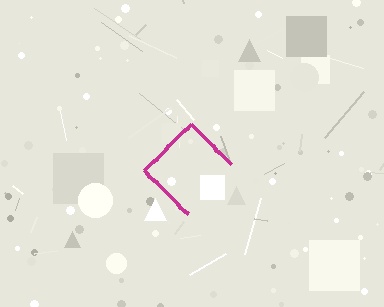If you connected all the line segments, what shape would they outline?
They would outline a diamond.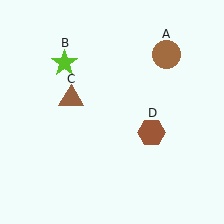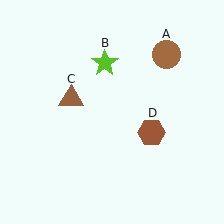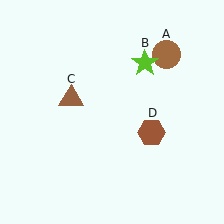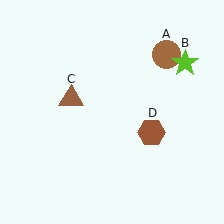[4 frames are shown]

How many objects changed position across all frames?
1 object changed position: lime star (object B).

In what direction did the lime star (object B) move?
The lime star (object B) moved right.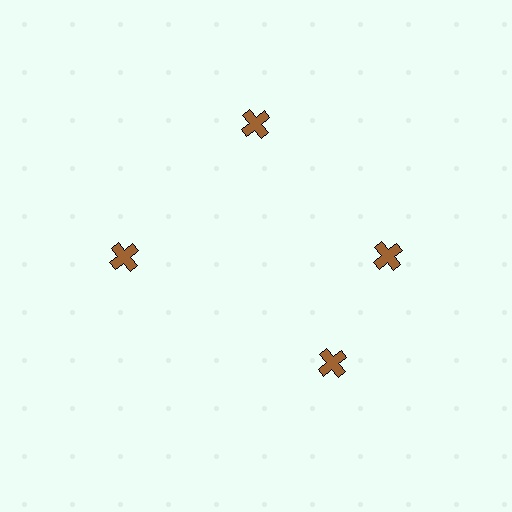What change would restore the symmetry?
The symmetry would be restored by rotating it back into even spacing with its neighbors so that all 4 crosses sit at equal angles and equal distance from the center.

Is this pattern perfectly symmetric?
No. The 4 brown crosses are arranged in a ring, but one element near the 6 o'clock position is rotated out of alignment along the ring, breaking the 4-fold rotational symmetry.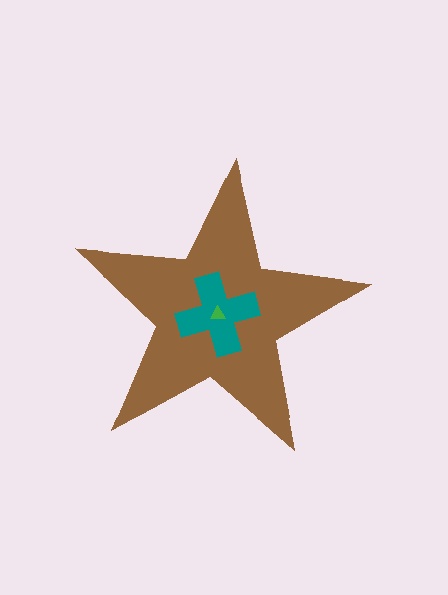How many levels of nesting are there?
3.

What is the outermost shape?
The brown star.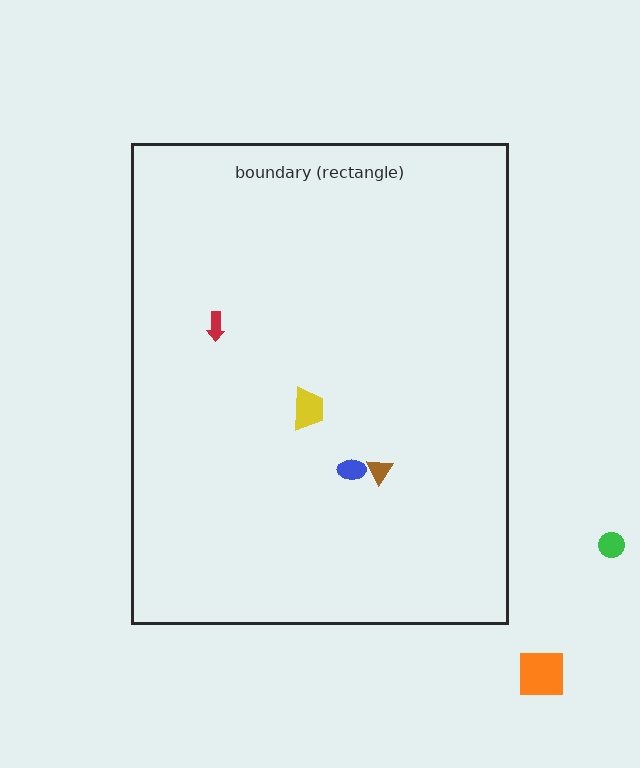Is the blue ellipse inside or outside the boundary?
Inside.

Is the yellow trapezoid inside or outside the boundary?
Inside.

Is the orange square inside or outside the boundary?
Outside.